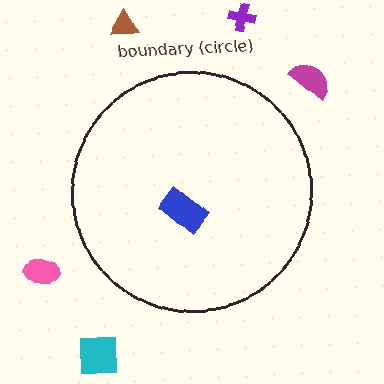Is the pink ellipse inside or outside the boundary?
Outside.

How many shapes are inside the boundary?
1 inside, 5 outside.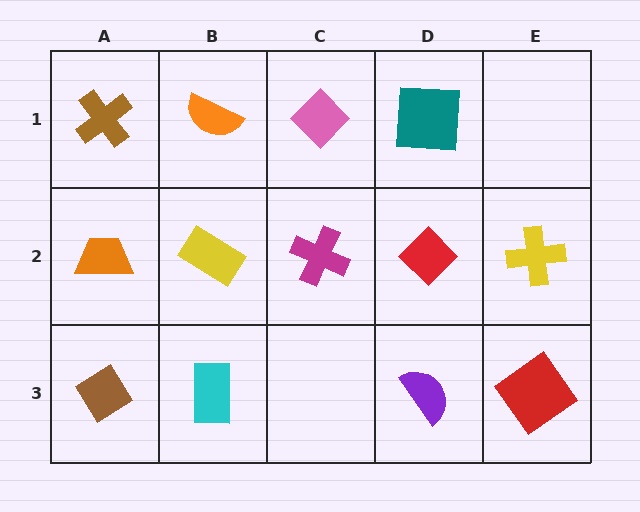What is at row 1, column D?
A teal square.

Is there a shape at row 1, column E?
No, that cell is empty.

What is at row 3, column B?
A cyan rectangle.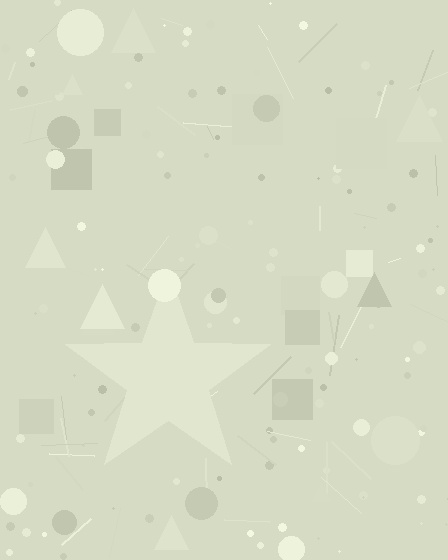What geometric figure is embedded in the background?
A star is embedded in the background.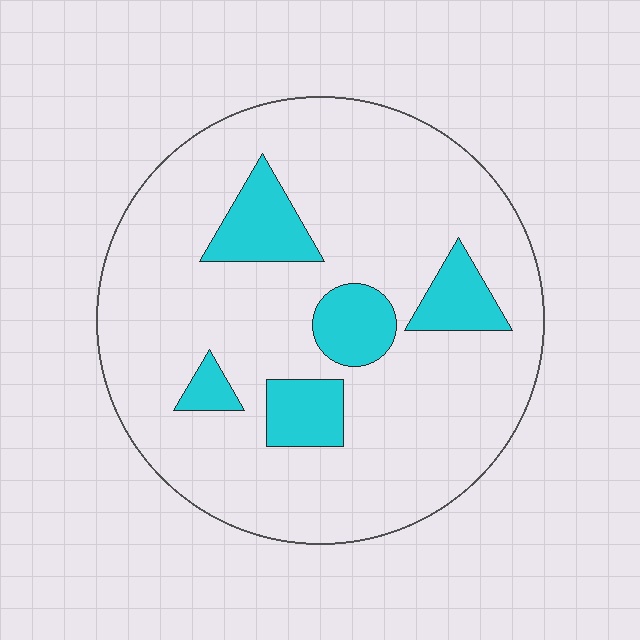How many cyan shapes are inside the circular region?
5.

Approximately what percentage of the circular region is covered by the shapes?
Approximately 15%.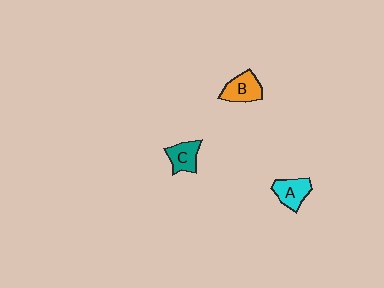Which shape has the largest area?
Shape B (orange).